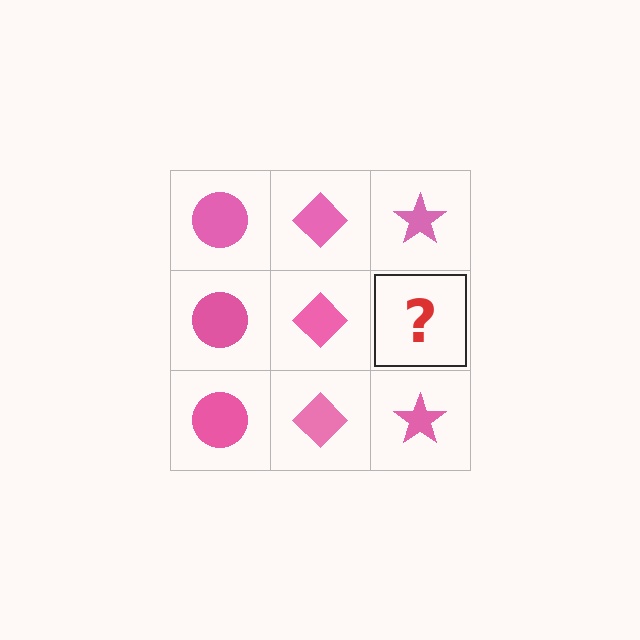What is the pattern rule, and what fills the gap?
The rule is that each column has a consistent shape. The gap should be filled with a pink star.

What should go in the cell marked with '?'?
The missing cell should contain a pink star.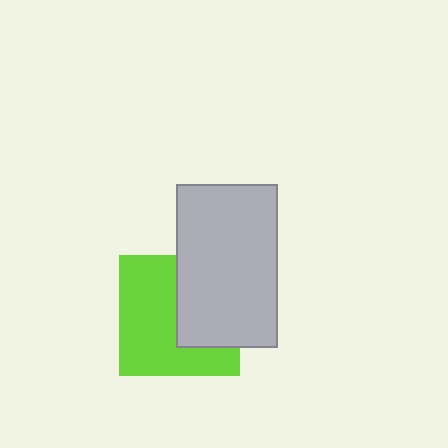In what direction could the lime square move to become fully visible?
The lime square could move left. That would shift it out from behind the light gray rectangle entirely.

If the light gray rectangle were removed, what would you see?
You would see the complete lime square.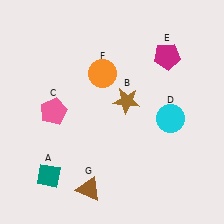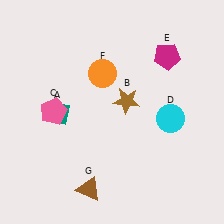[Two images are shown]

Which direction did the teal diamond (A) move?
The teal diamond (A) moved up.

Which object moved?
The teal diamond (A) moved up.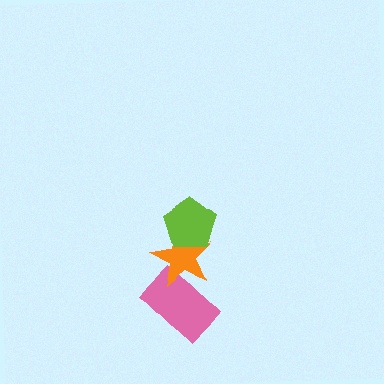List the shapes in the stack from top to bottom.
From top to bottom: the lime pentagon, the orange star, the pink rectangle.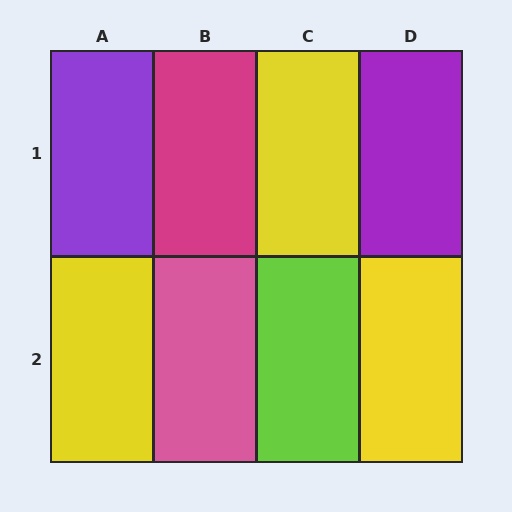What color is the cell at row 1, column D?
Purple.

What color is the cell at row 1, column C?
Yellow.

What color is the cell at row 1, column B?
Magenta.